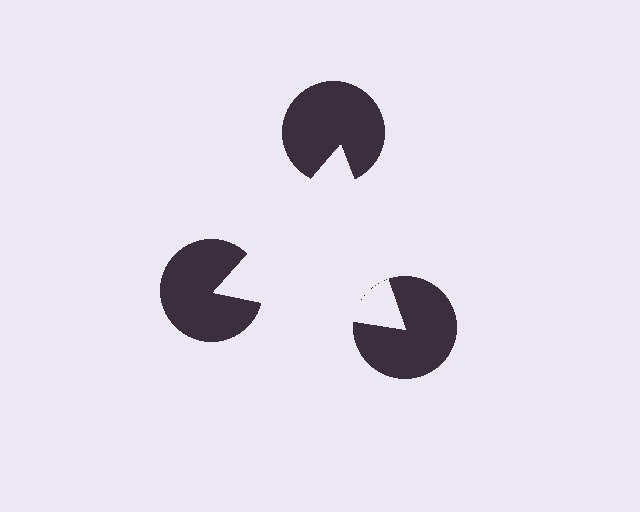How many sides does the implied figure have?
3 sides.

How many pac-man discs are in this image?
There are 3 — one at each vertex of the illusory triangle.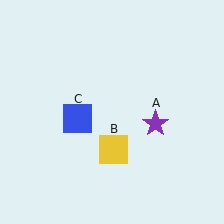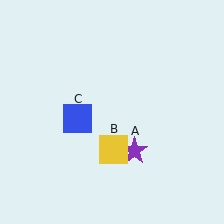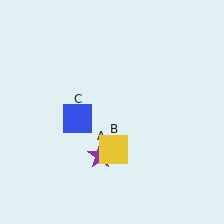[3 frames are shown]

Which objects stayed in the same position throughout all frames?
Yellow square (object B) and blue square (object C) remained stationary.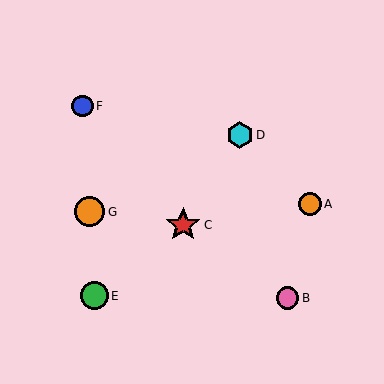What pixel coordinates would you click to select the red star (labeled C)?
Click at (183, 225) to select the red star C.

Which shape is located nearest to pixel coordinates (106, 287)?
The green circle (labeled E) at (94, 296) is nearest to that location.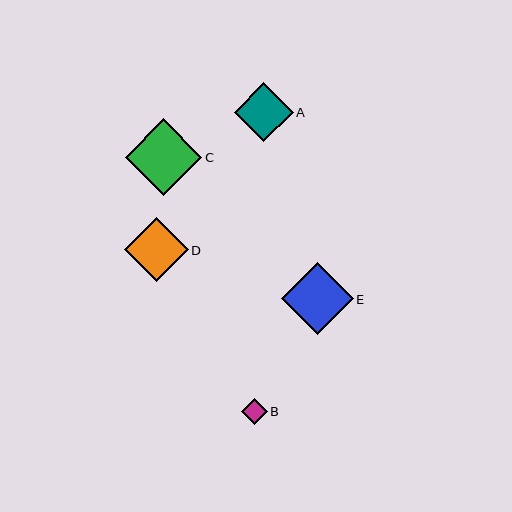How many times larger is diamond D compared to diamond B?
Diamond D is approximately 2.5 times the size of diamond B.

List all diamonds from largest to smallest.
From largest to smallest: C, E, D, A, B.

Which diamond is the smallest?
Diamond B is the smallest with a size of approximately 26 pixels.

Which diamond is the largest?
Diamond C is the largest with a size of approximately 77 pixels.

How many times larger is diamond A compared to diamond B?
Diamond A is approximately 2.3 times the size of diamond B.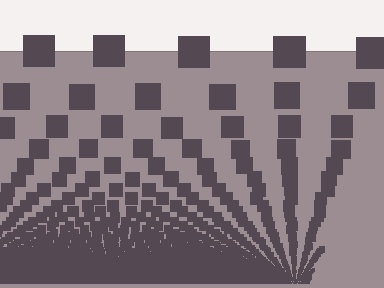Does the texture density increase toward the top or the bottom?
Density increases toward the bottom.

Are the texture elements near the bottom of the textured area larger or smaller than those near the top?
Smaller. The gradient is inverted — elements near the bottom are smaller and denser.